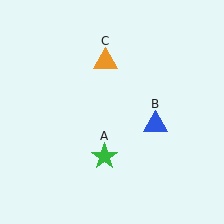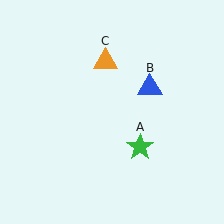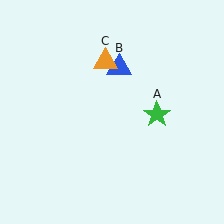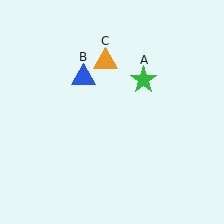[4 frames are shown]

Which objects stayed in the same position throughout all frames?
Orange triangle (object C) remained stationary.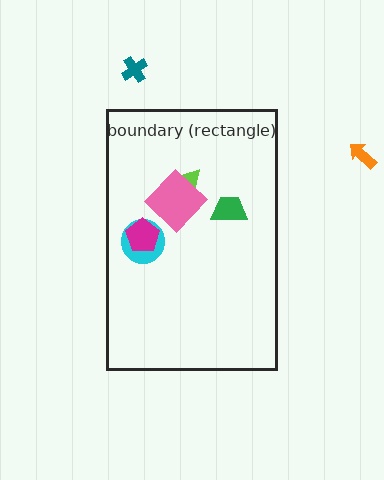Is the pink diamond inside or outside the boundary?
Inside.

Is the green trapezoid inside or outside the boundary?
Inside.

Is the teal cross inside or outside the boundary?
Outside.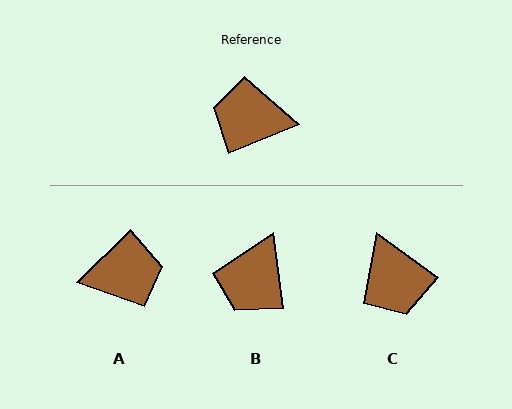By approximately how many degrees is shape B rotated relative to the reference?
Approximately 75 degrees counter-clockwise.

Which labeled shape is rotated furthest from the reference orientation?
A, about 159 degrees away.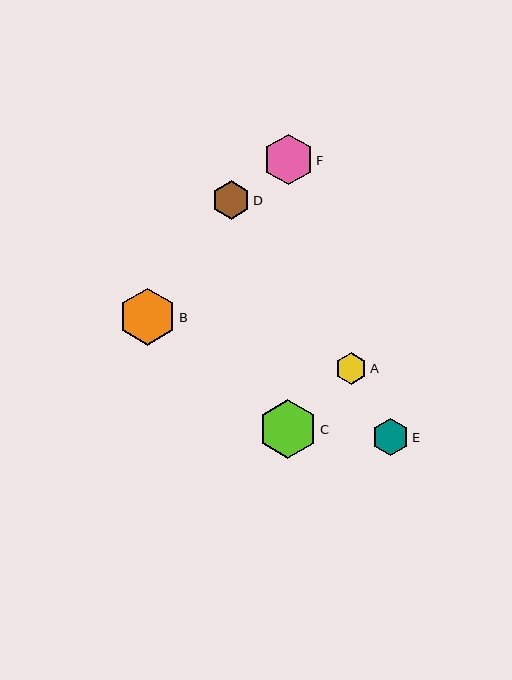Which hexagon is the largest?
Hexagon C is the largest with a size of approximately 59 pixels.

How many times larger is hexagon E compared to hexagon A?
Hexagon E is approximately 1.2 times the size of hexagon A.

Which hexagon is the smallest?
Hexagon A is the smallest with a size of approximately 32 pixels.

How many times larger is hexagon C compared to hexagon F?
Hexagon C is approximately 1.2 times the size of hexagon F.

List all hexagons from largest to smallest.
From largest to smallest: C, B, F, D, E, A.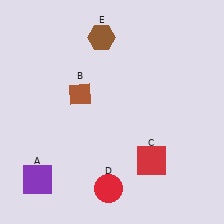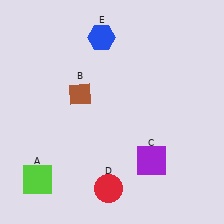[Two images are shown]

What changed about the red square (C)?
In Image 1, C is red. In Image 2, it changed to purple.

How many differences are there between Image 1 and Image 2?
There are 3 differences between the two images.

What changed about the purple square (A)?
In Image 1, A is purple. In Image 2, it changed to lime.